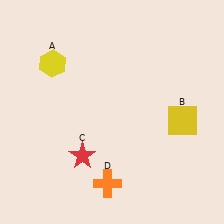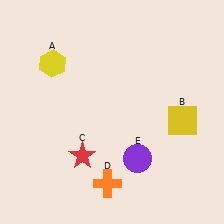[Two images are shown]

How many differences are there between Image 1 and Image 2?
There is 1 difference between the two images.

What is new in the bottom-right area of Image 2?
A purple circle (E) was added in the bottom-right area of Image 2.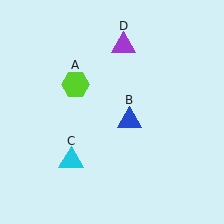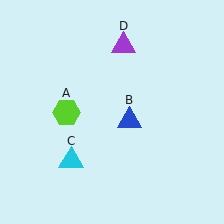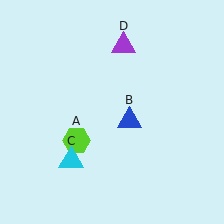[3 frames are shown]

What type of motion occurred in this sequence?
The lime hexagon (object A) rotated counterclockwise around the center of the scene.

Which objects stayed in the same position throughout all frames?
Blue triangle (object B) and cyan triangle (object C) and purple triangle (object D) remained stationary.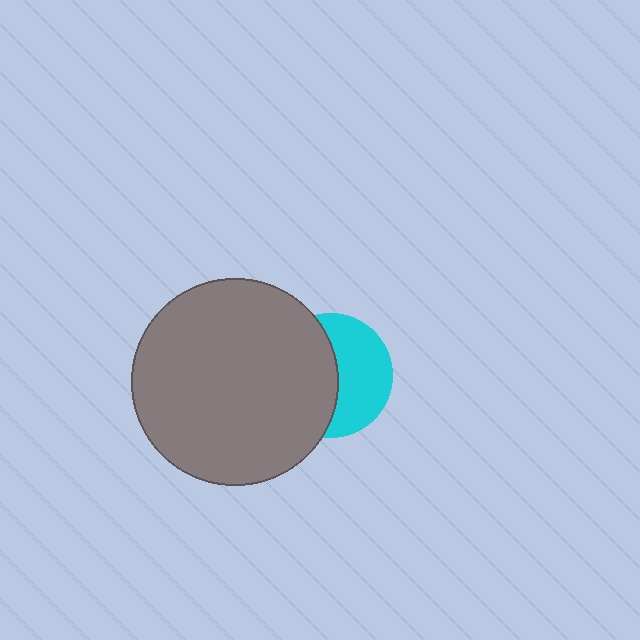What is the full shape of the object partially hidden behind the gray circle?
The partially hidden object is a cyan circle.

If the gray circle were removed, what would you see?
You would see the complete cyan circle.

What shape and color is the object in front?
The object in front is a gray circle.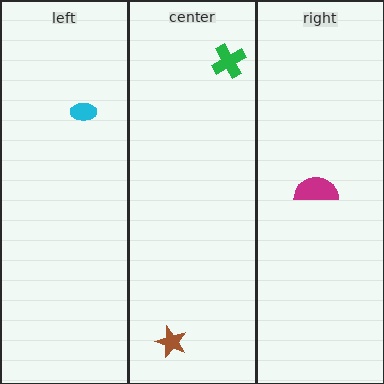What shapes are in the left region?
The cyan ellipse.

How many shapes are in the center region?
2.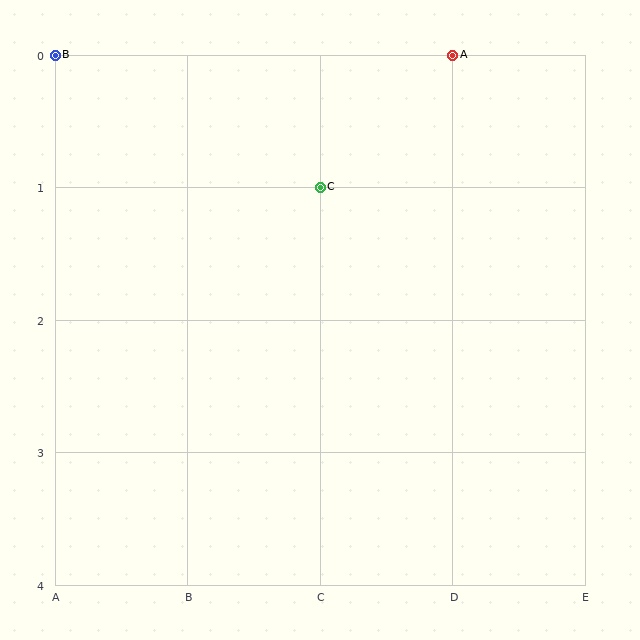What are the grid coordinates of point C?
Point C is at grid coordinates (C, 1).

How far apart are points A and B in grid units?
Points A and B are 3 columns apart.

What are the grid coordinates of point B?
Point B is at grid coordinates (A, 0).